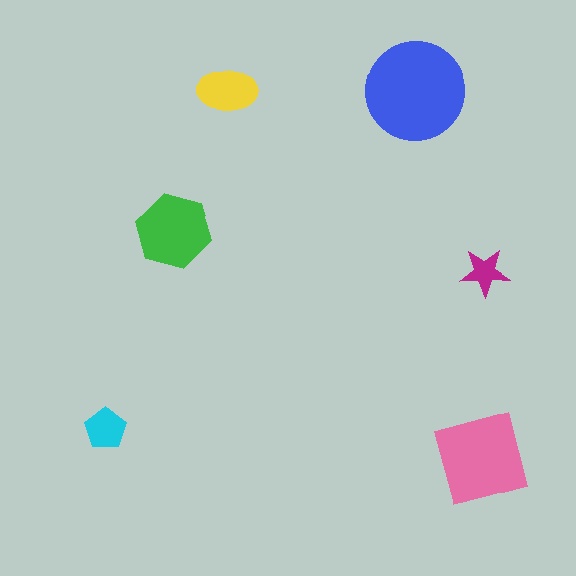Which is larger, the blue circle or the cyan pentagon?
The blue circle.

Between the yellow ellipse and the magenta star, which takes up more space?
The yellow ellipse.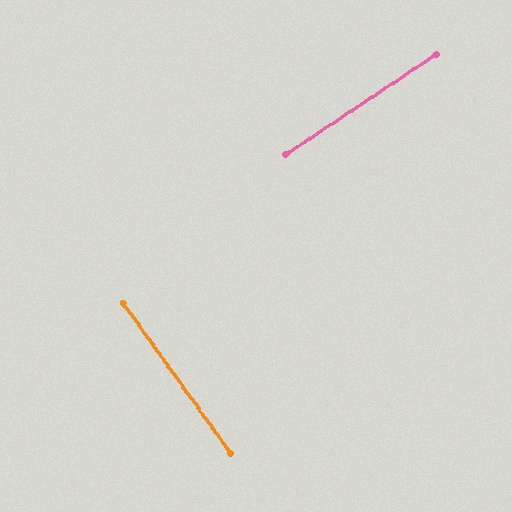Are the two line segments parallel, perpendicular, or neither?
Perpendicular — they meet at approximately 88°.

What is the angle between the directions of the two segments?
Approximately 88 degrees.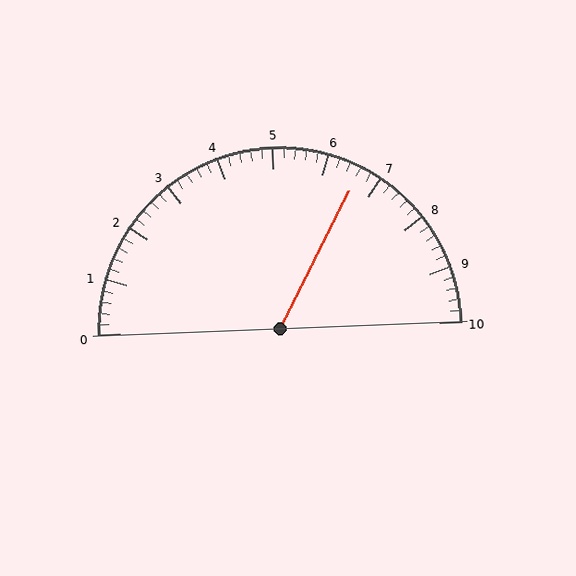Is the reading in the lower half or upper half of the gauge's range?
The reading is in the upper half of the range (0 to 10).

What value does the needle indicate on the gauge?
The needle indicates approximately 6.6.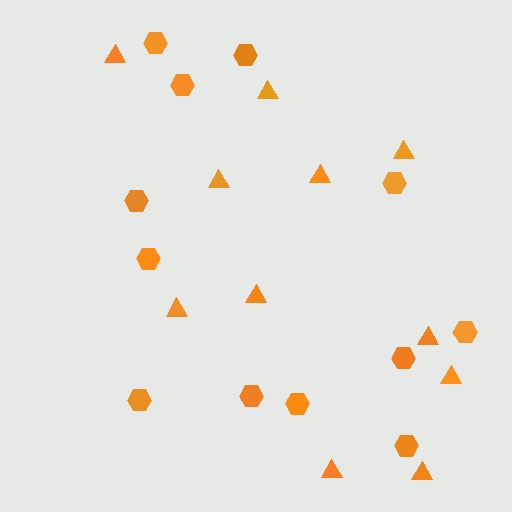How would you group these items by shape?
There are 2 groups: one group of hexagons (12) and one group of triangles (11).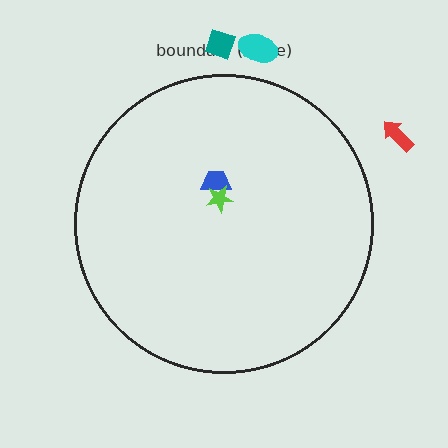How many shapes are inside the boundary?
2 inside, 3 outside.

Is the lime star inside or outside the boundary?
Inside.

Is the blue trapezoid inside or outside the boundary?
Inside.